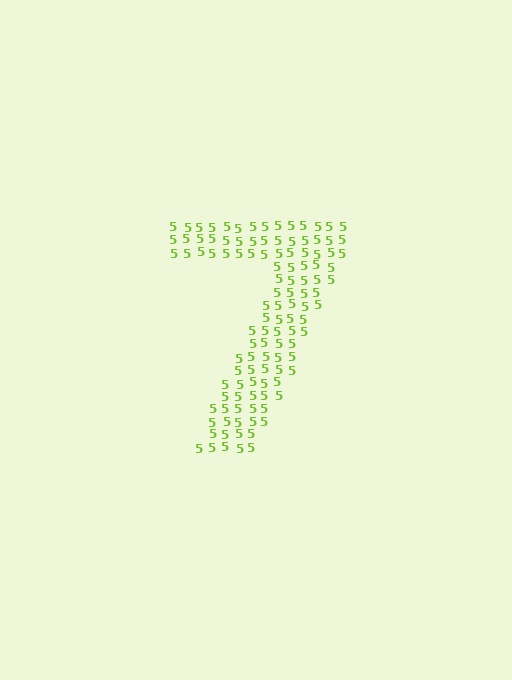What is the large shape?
The large shape is the digit 7.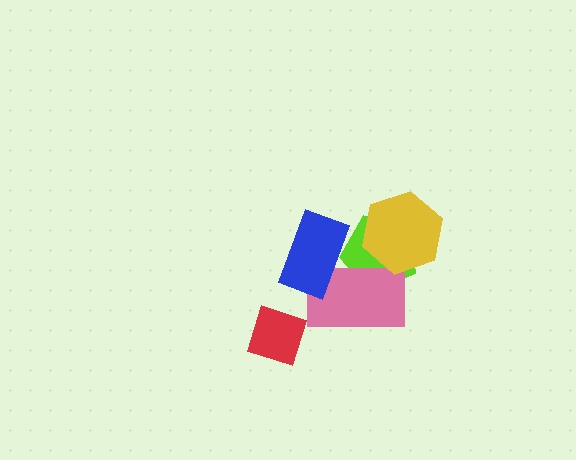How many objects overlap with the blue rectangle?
2 objects overlap with the blue rectangle.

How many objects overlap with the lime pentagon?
3 objects overlap with the lime pentagon.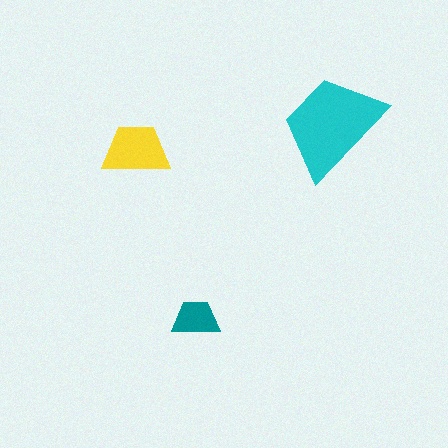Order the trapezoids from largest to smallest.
the cyan one, the yellow one, the teal one.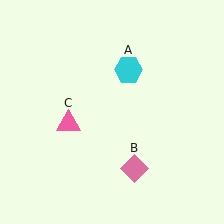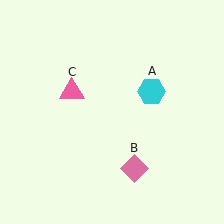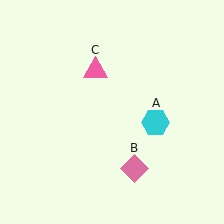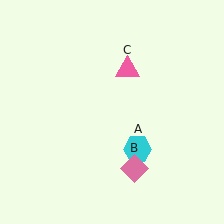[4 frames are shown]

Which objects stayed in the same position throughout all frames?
Pink diamond (object B) remained stationary.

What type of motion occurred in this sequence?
The cyan hexagon (object A), pink triangle (object C) rotated clockwise around the center of the scene.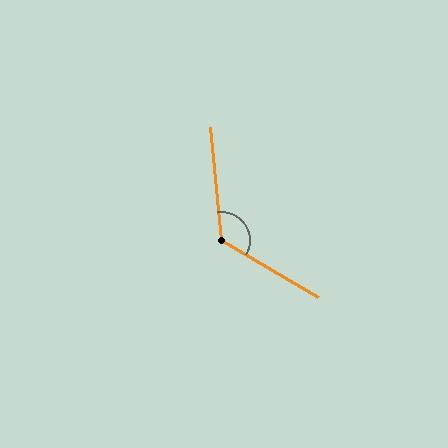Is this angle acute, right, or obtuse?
It is obtuse.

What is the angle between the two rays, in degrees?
Approximately 126 degrees.